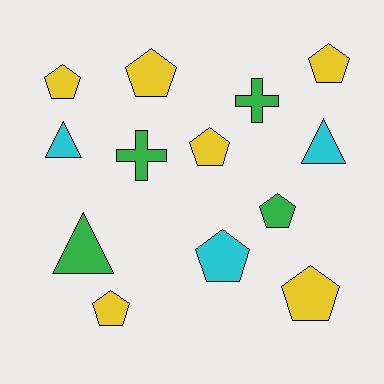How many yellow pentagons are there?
There are 6 yellow pentagons.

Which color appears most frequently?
Yellow, with 6 objects.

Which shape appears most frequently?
Pentagon, with 8 objects.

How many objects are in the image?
There are 13 objects.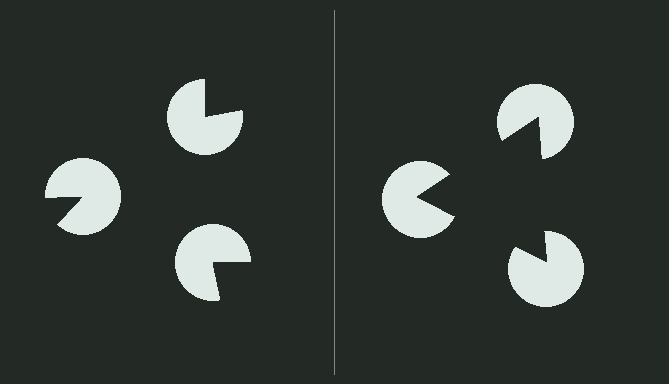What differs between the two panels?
The pac-man discs are positioned identically on both sides; only the wedge orientations differ. On the right they align to a triangle; on the left they are misaligned.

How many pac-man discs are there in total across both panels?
6 — 3 on each side.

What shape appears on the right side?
An illusory triangle.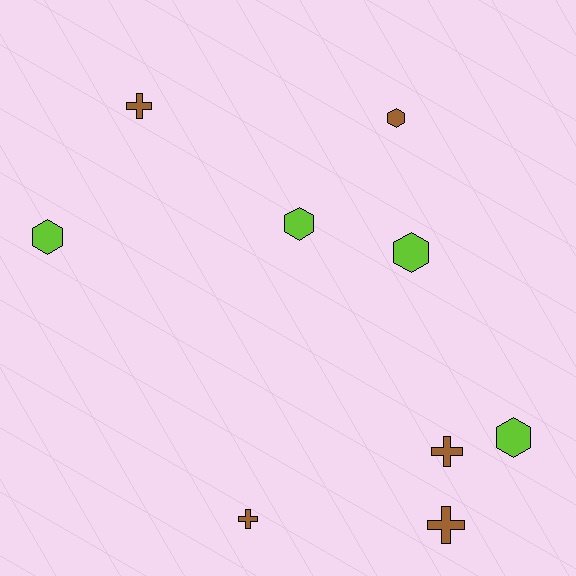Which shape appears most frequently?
Hexagon, with 5 objects.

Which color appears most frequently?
Brown, with 5 objects.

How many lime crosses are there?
There are no lime crosses.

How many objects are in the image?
There are 9 objects.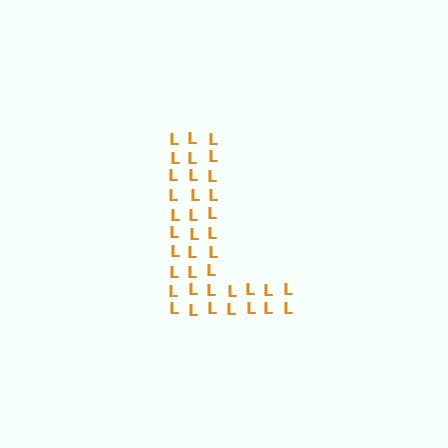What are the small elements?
The small elements are letter L's.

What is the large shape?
The large shape is the letter L.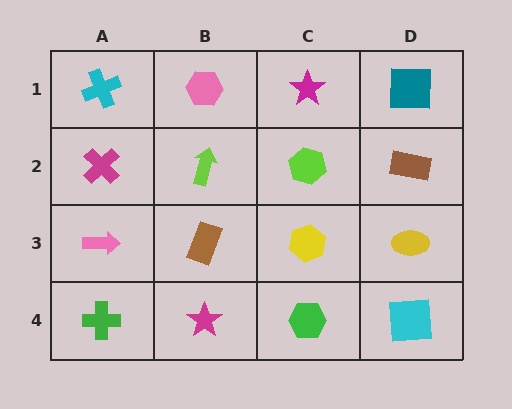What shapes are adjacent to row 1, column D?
A brown rectangle (row 2, column D), a magenta star (row 1, column C).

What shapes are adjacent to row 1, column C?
A lime hexagon (row 2, column C), a pink hexagon (row 1, column B), a teal square (row 1, column D).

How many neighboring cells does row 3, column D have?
3.